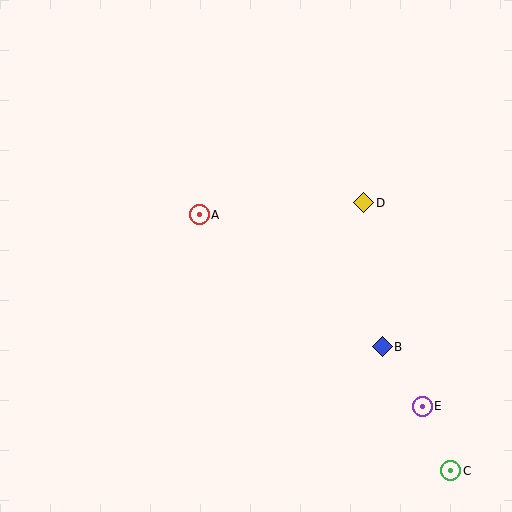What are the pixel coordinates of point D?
Point D is at (364, 203).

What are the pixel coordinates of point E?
Point E is at (422, 406).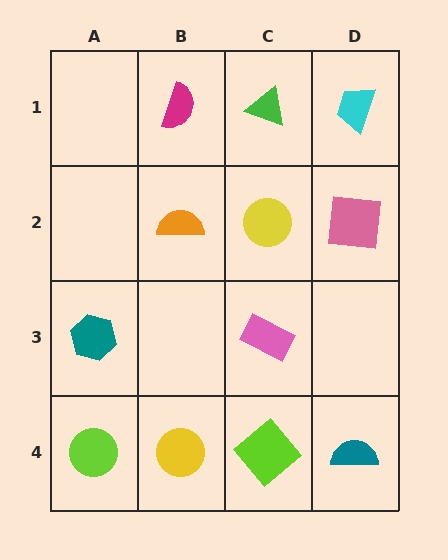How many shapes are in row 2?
3 shapes.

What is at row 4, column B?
A yellow circle.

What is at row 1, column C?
A green triangle.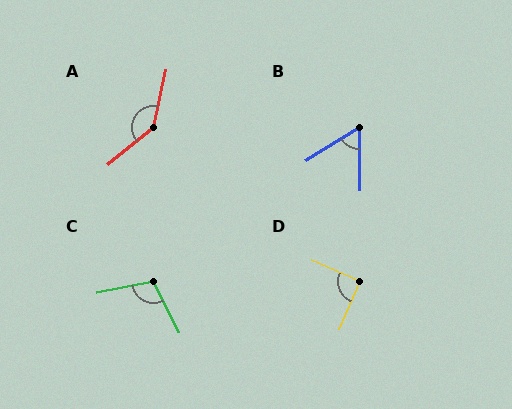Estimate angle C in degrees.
Approximately 106 degrees.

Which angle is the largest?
A, at approximately 141 degrees.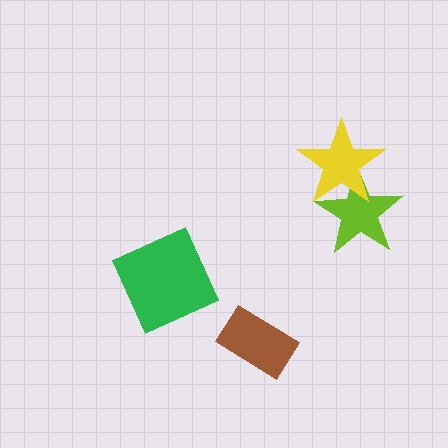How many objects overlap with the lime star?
1 object overlaps with the lime star.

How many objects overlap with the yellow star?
1 object overlaps with the yellow star.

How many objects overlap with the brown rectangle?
0 objects overlap with the brown rectangle.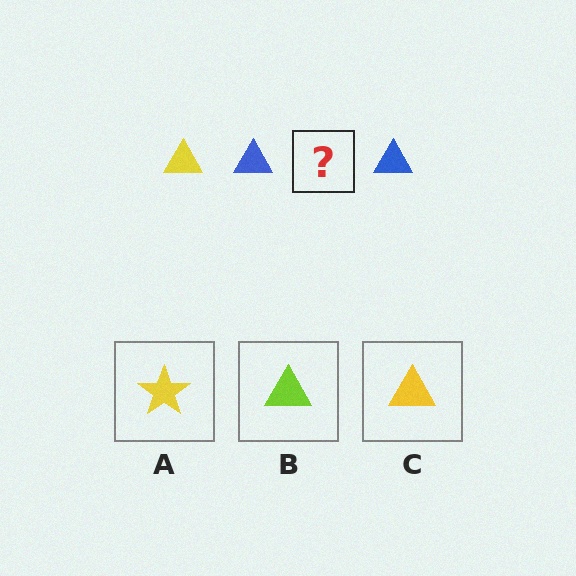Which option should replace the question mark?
Option C.